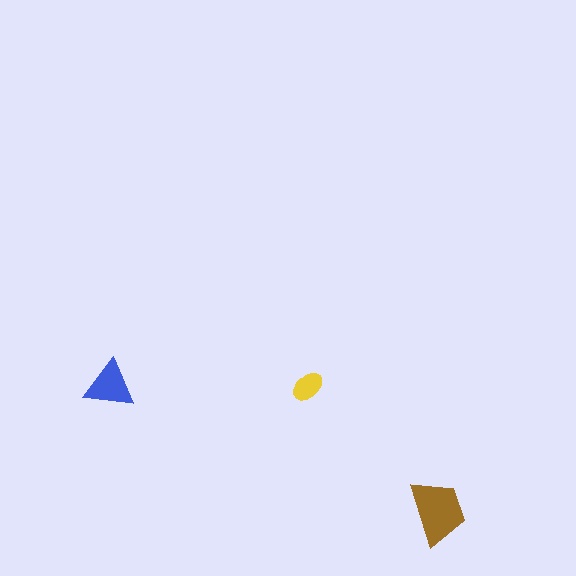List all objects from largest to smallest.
The brown trapezoid, the blue triangle, the yellow ellipse.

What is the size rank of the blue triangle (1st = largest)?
2nd.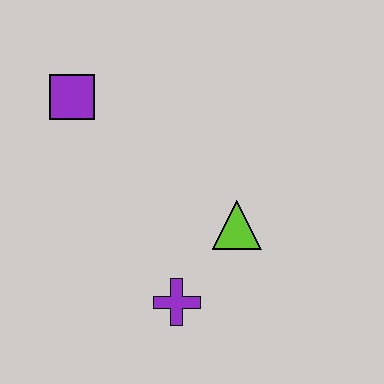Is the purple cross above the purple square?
No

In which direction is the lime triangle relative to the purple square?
The lime triangle is to the right of the purple square.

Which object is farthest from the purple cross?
The purple square is farthest from the purple cross.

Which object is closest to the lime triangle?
The purple cross is closest to the lime triangle.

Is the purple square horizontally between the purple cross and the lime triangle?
No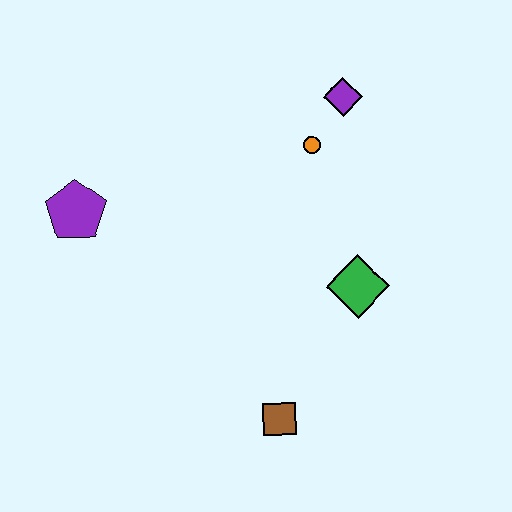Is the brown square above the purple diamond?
No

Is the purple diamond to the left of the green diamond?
Yes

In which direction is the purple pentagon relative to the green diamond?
The purple pentagon is to the left of the green diamond.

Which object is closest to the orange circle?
The purple diamond is closest to the orange circle.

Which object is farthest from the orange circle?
The brown square is farthest from the orange circle.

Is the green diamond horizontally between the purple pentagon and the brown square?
No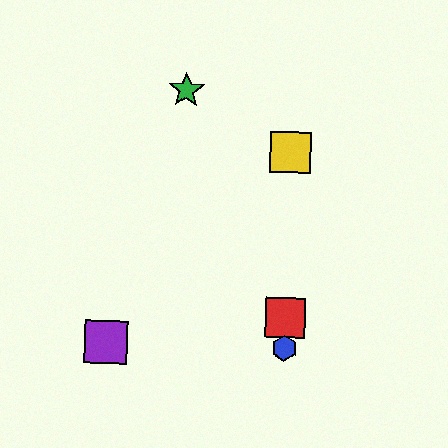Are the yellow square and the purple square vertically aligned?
No, the yellow square is at x≈291 and the purple square is at x≈106.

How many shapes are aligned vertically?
3 shapes (the red square, the blue hexagon, the yellow square) are aligned vertically.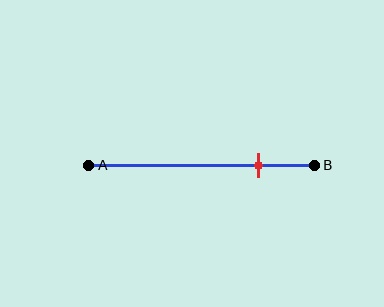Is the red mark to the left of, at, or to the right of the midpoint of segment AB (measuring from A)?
The red mark is to the right of the midpoint of segment AB.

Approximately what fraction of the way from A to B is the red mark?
The red mark is approximately 75% of the way from A to B.